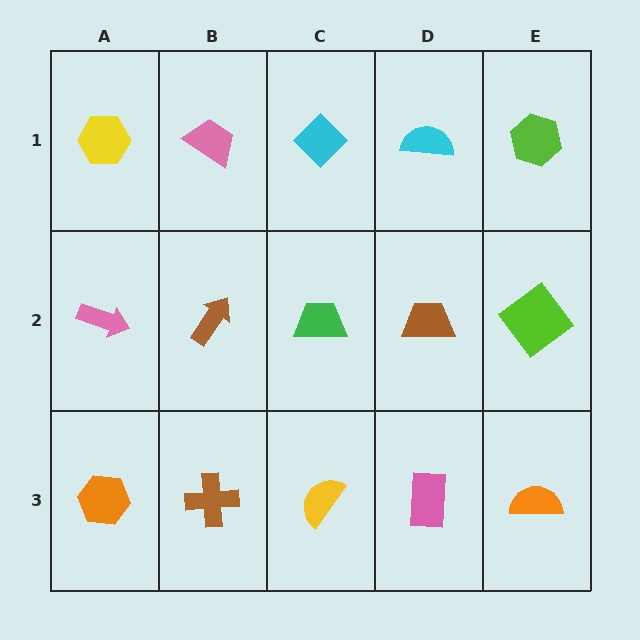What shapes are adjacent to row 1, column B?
A brown arrow (row 2, column B), a yellow hexagon (row 1, column A), a cyan diamond (row 1, column C).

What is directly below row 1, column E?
A lime diamond.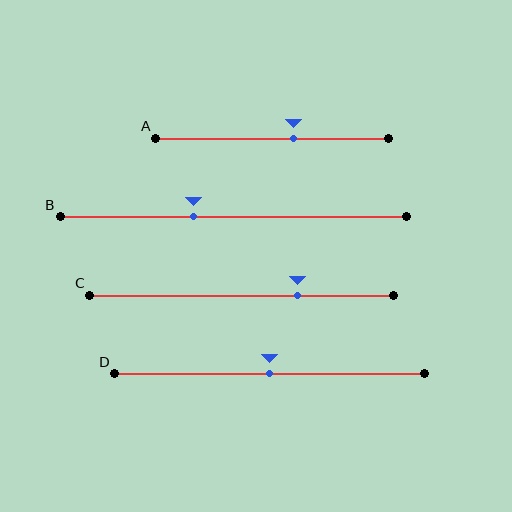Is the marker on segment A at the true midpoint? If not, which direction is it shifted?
No, the marker on segment A is shifted to the right by about 9% of the segment length.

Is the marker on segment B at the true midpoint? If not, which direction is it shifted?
No, the marker on segment B is shifted to the left by about 11% of the segment length.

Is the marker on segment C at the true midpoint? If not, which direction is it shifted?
No, the marker on segment C is shifted to the right by about 18% of the segment length.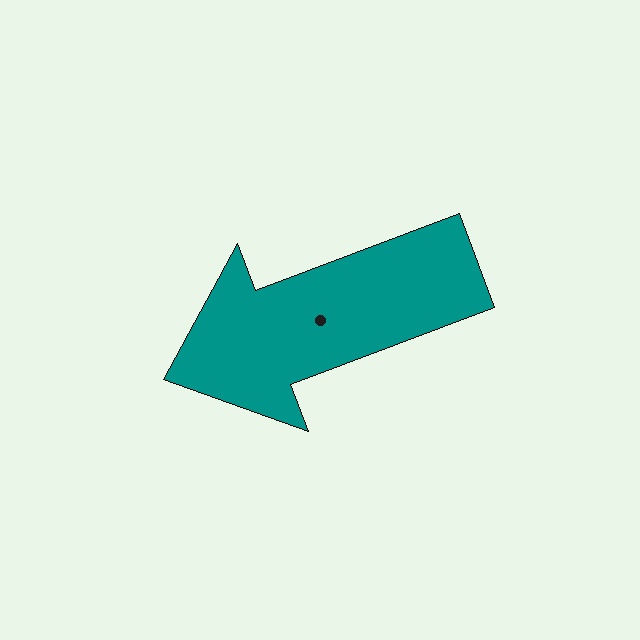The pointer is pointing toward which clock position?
Roughly 8 o'clock.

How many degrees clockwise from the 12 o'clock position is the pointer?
Approximately 249 degrees.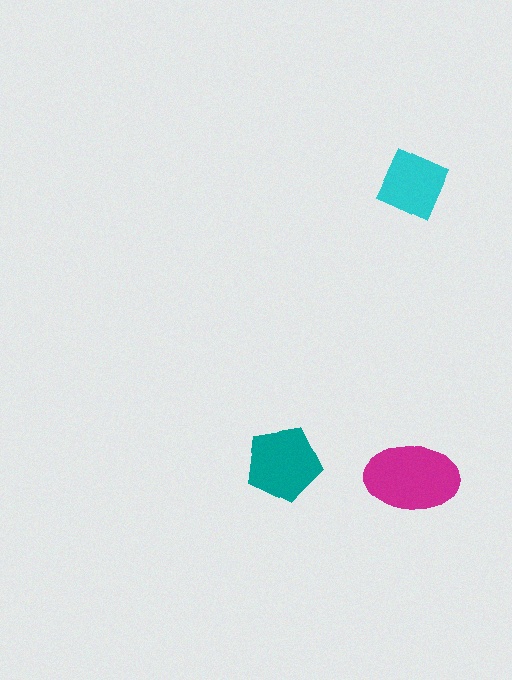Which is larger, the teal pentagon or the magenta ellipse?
The magenta ellipse.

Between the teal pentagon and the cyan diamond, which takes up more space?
The teal pentagon.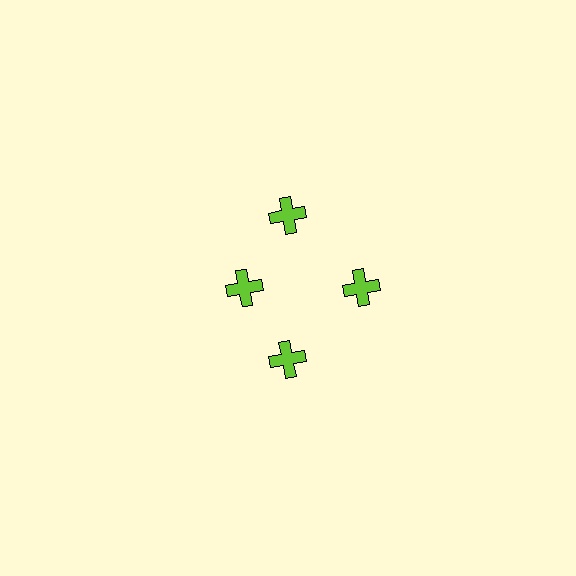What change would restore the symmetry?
The symmetry would be restored by moving it outward, back onto the ring so that all 4 crosses sit at equal angles and equal distance from the center.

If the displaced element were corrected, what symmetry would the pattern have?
It would have 4-fold rotational symmetry — the pattern would map onto itself every 90 degrees.